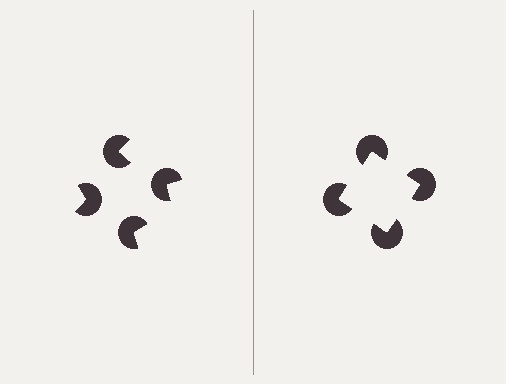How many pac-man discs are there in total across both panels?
8 — 4 on each side.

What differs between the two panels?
The pac-man discs are positioned identically on both sides; only the wedge orientations differ. On the right they align to a square; on the left they are misaligned.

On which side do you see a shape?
An illusory square appears on the right side. On the left side the wedge cuts are rotated, so no coherent shape forms.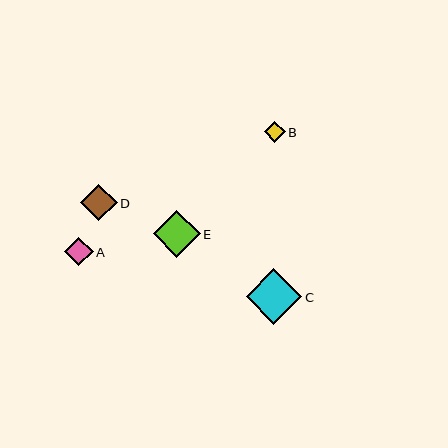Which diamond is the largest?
Diamond C is the largest with a size of approximately 55 pixels.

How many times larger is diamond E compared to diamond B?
Diamond E is approximately 2.3 times the size of diamond B.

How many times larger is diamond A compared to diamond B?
Diamond A is approximately 1.4 times the size of diamond B.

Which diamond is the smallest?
Diamond B is the smallest with a size of approximately 21 pixels.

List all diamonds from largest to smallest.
From largest to smallest: C, E, D, A, B.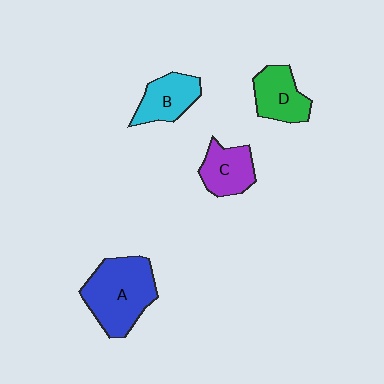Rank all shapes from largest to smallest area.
From largest to smallest: A (blue), D (green), B (cyan), C (purple).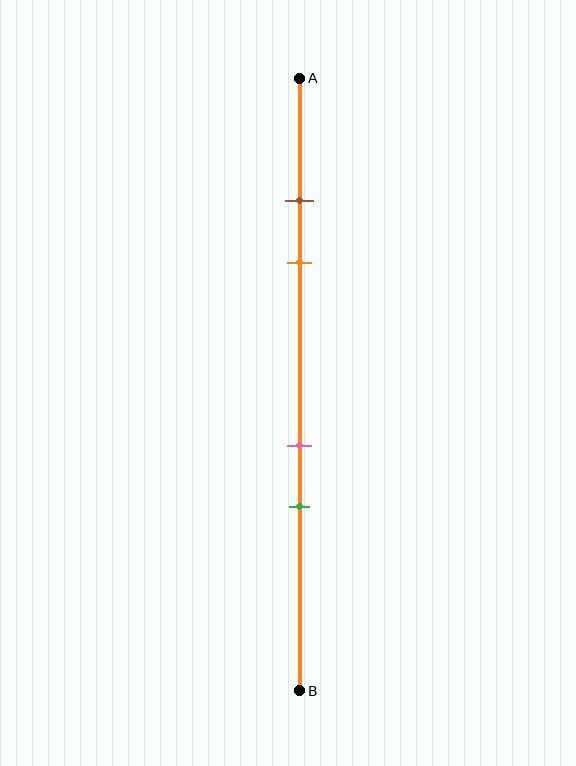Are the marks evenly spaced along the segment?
No, the marks are not evenly spaced.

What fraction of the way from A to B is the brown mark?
The brown mark is approximately 20% (0.2) of the way from A to B.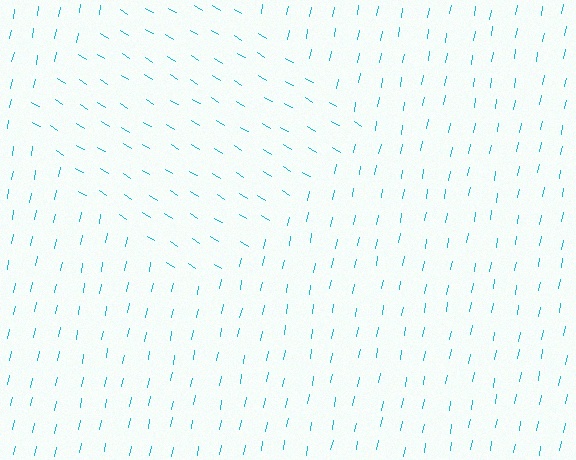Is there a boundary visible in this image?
Yes, there is a texture boundary formed by a change in line orientation.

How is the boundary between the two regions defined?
The boundary is defined purely by a change in line orientation (approximately 69 degrees difference). All lines are the same color and thickness.